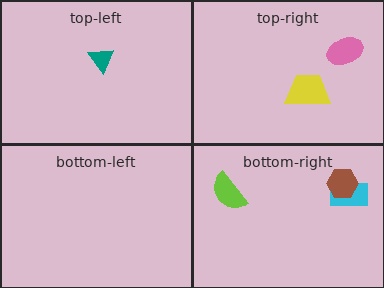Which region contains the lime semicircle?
The bottom-right region.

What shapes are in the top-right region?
The yellow trapezoid, the pink ellipse.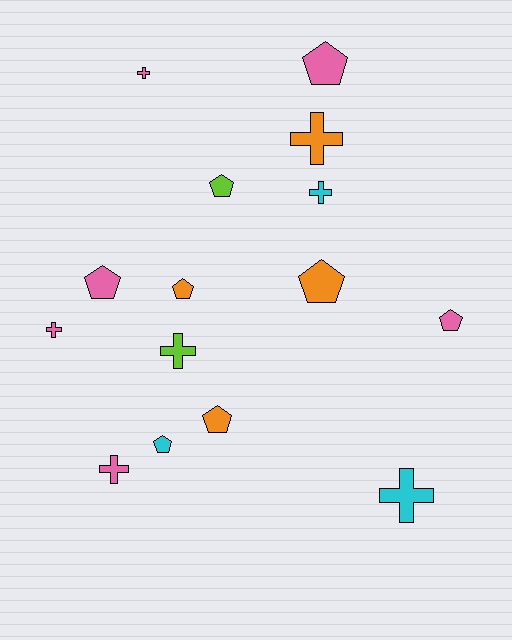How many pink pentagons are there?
There are 3 pink pentagons.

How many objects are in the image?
There are 15 objects.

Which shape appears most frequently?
Pentagon, with 8 objects.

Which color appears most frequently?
Pink, with 6 objects.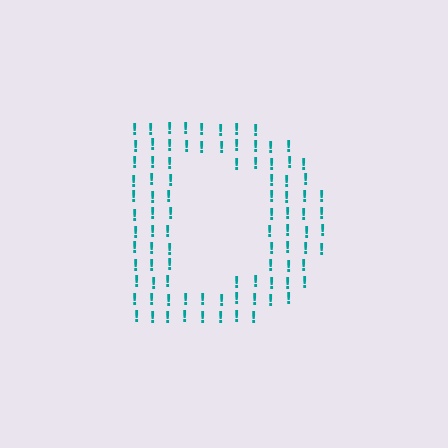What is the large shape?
The large shape is the letter D.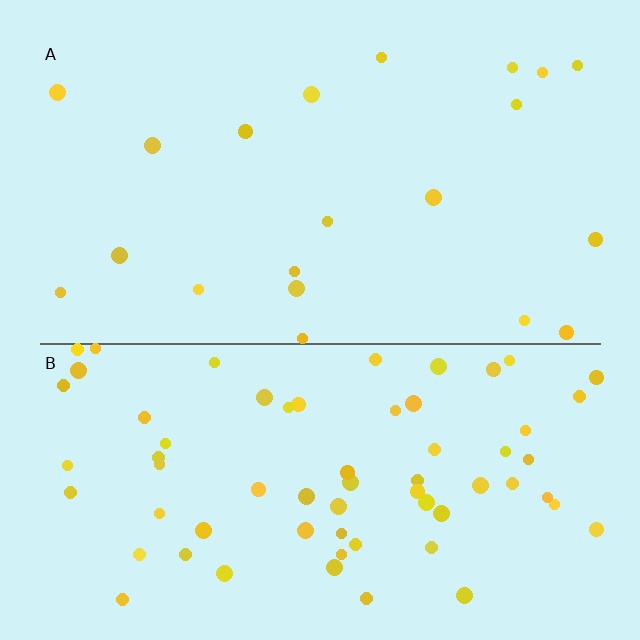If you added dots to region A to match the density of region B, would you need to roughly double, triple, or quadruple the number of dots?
Approximately triple.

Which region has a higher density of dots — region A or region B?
B (the bottom).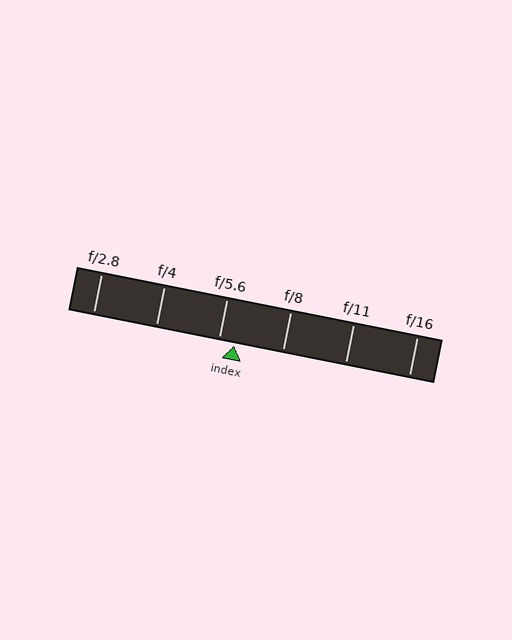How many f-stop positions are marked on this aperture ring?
There are 6 f-stop positions marked.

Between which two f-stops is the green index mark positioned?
The index mark is between f/5.6 and f/8.